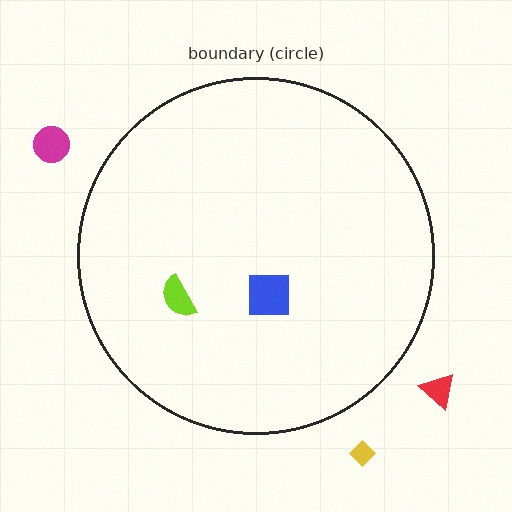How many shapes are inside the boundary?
2 inside, 3 outside.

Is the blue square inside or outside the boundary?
Inside.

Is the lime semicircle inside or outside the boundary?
Inside.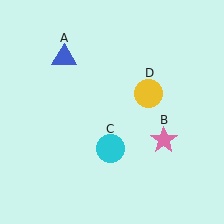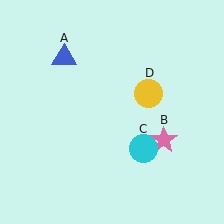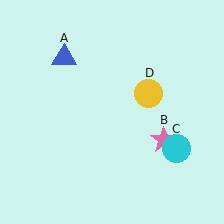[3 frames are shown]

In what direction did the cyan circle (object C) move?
The cyan circle (object C) moved right.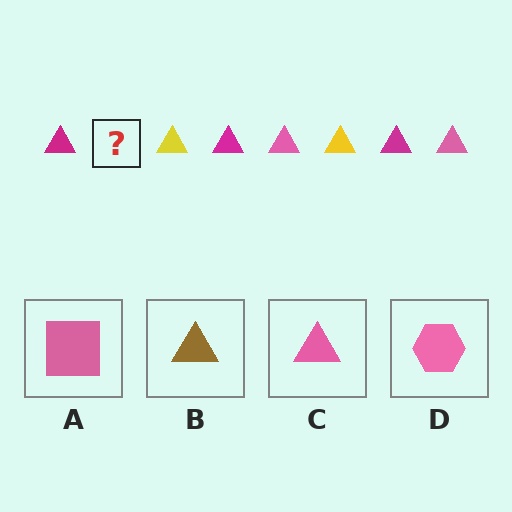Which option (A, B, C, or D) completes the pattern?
C.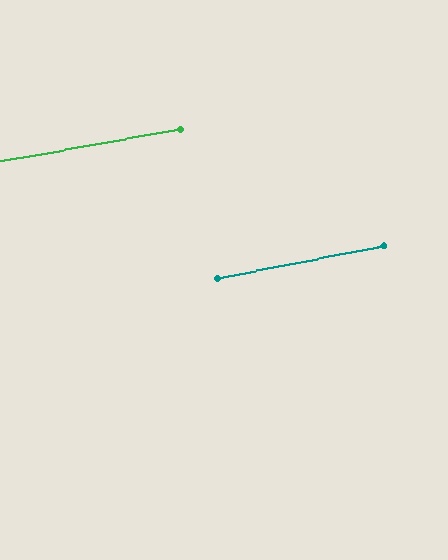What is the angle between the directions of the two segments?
Approximately 1 degree.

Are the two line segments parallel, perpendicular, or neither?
Parallel — their directions differ by only 1.0°.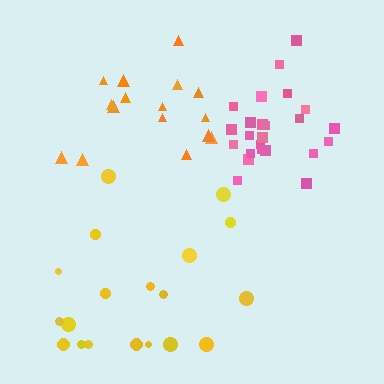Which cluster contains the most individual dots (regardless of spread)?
Pink (24).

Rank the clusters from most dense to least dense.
pink, orange, yellow.